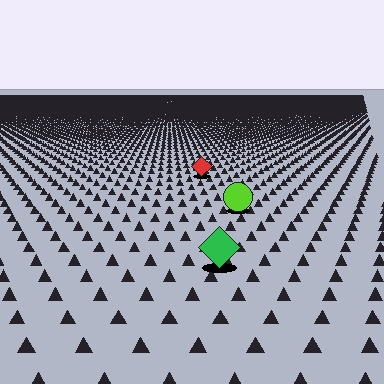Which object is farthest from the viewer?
The red diamond is farthest from the viewer. It appears smaller and the ground texture around it is denser.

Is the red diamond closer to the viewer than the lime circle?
No. The lime circle is closer — you can tell from the texture gradient: the ground texture is coarser near it.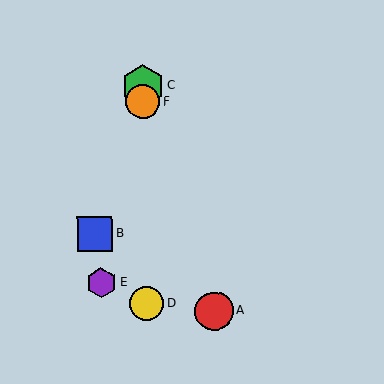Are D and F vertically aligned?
Yes, both are at x≈147.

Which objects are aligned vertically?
Objects C, D, F are aligned vertically.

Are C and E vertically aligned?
No, C is at x≈143 and E is at x≈102.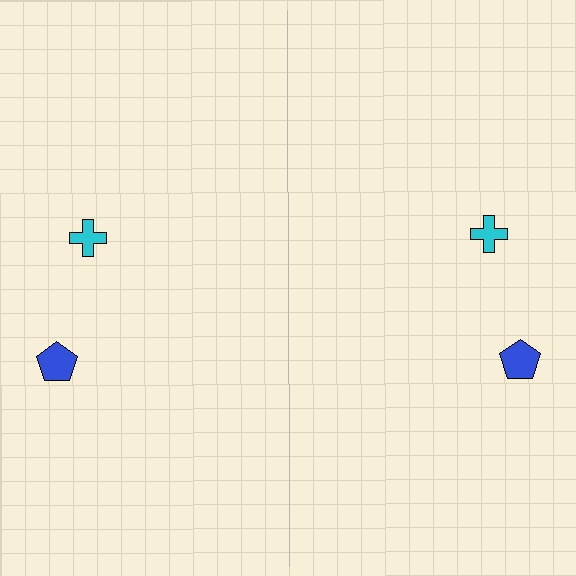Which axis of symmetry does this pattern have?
The pattern has a vertical axis of symmetry running through the center of the image.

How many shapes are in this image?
There are 4 shapes in this image.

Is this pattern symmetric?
Yes, this pattern has bilateral (reflection) symmetry.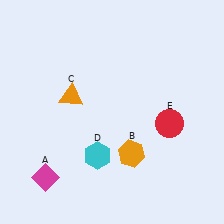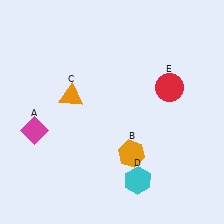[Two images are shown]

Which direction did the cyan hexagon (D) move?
The cyan hexagon (D) moved right.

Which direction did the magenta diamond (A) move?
The magenta diamond (A) moved up.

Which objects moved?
The objects that moved are: the magenta diamond (A), the cyan hexagon (D), the red circle (E).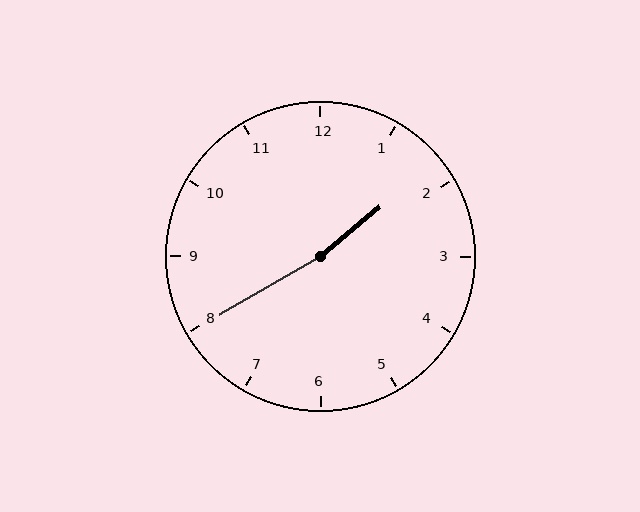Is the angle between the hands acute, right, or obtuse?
It is obtuse.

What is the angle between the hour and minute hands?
Approximately 170 degrees.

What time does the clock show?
1:40.